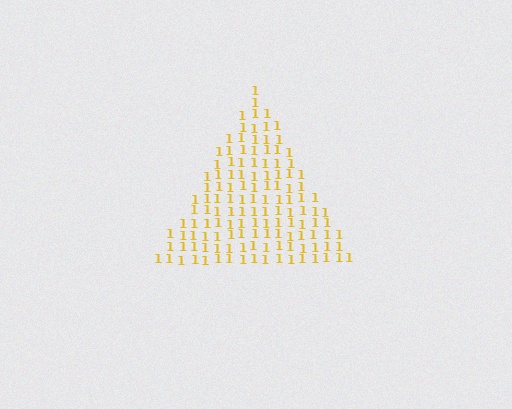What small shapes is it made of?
It is made of small digit 1's.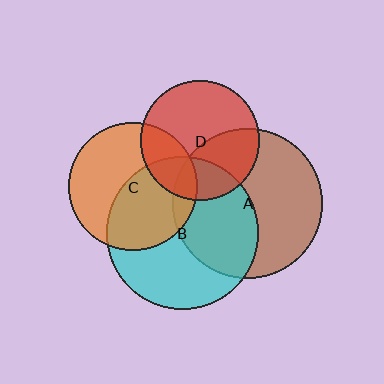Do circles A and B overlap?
Yes.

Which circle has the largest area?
Circle B (cyan).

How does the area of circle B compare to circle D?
Approximately 1.6 times.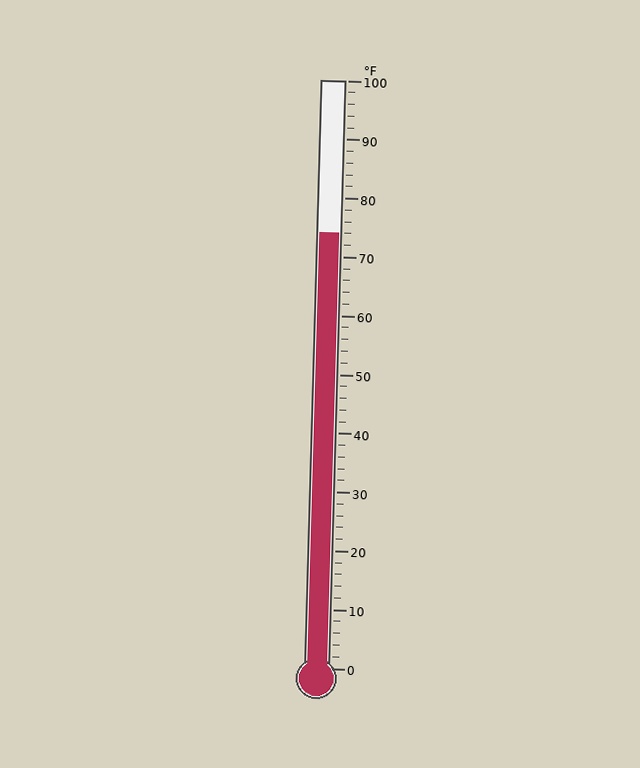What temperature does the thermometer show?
The thermometer shows approximately 74°F.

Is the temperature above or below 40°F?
The temperature is above 40°F.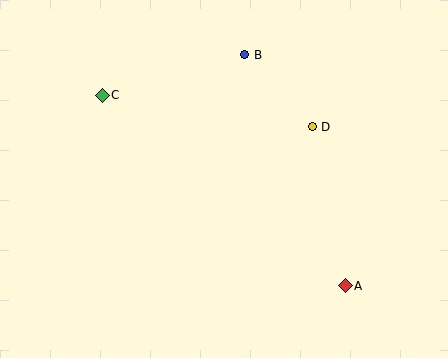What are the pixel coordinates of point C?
Point C is at (102, 95).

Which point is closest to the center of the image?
Point D at (312, 127) is closest to the center.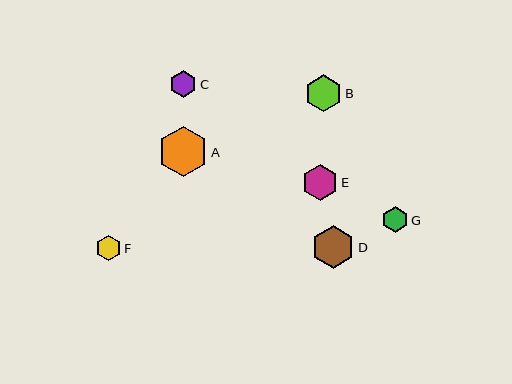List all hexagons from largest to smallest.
From largest to smallest: A, D, B, E, C, G, F.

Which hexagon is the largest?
Hexagon A is the largest with a size of approximately 50 pixels.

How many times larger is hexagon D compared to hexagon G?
Hexagon D is approximately 1.7 times the size of hexagon G.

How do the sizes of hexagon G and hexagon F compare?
Hexagon G and hexagon F are approximately the same size.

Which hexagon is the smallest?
Hexagon F is the smallest with a size of approximately 25 pixels.